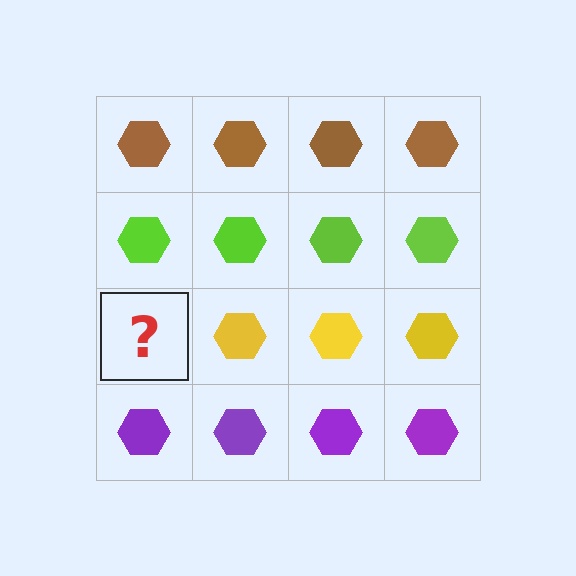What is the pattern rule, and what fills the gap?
The rule is that each row has a consistent color. The gap should be filled with a yellow hexagon.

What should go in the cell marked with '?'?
The missing cell should contain a yellow hexagon.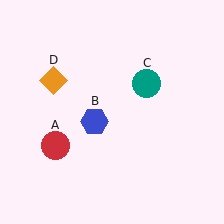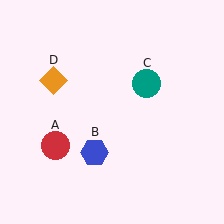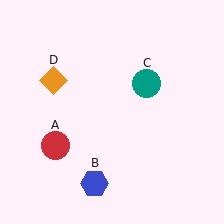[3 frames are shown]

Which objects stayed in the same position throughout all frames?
Red circle (object A) and teal circle (object C) and orange diamond (object D) remained stationary.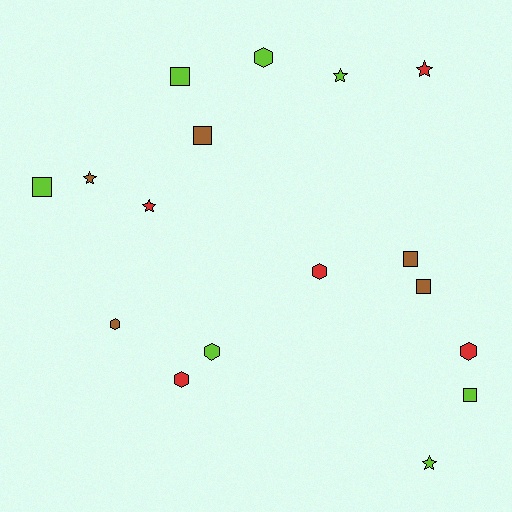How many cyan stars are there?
There are no cyan stars.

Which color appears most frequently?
Lime, with 7 objects.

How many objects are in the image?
There are 17 objects.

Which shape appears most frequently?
Hexagon, with 6 objects.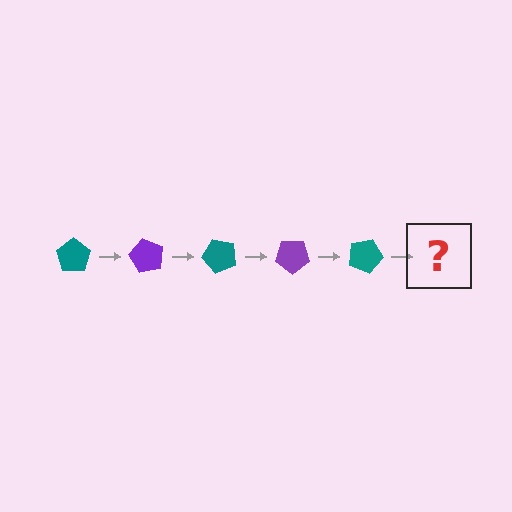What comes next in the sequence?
The next element should be a purple pentagon, rotated 300 degrees from the start.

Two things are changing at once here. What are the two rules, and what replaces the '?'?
The two rules are that it rotates 60 degrees each step and the color cycles through teal and purple. The '?' should be a purple pentagon, rotated 300 degrees from the start.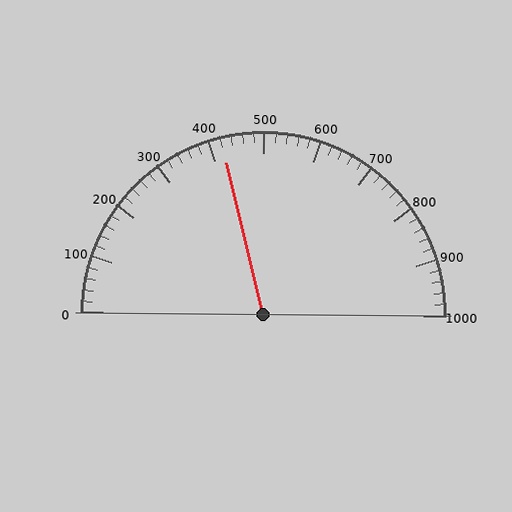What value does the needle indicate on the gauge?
The needle indicates approximately 420.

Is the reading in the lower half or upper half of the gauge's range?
The reading is in the lower half of the range (0 to 1000).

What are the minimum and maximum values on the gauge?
The gauge ranges from 0 to 1000.